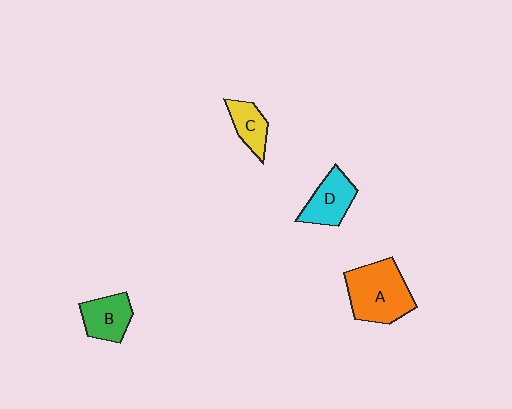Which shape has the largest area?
Shape A (orange).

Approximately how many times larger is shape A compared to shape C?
Approximately 2.1 times.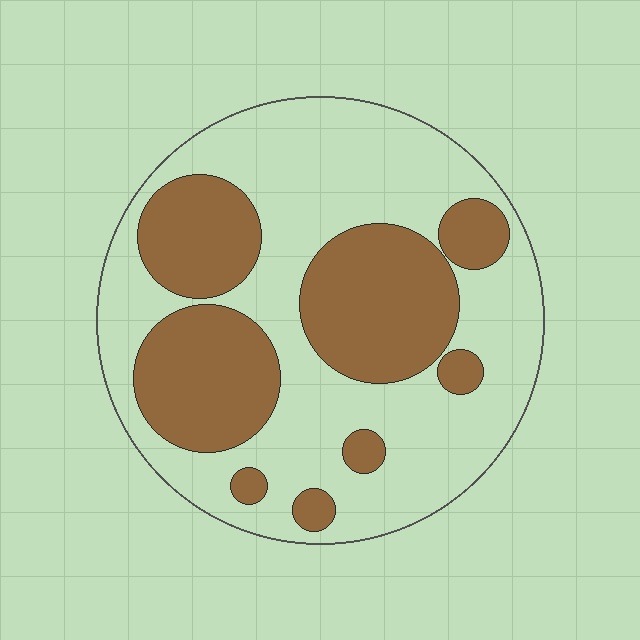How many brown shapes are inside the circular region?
8.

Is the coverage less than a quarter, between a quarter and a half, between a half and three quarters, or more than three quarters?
Between a quarter and a half.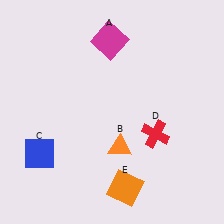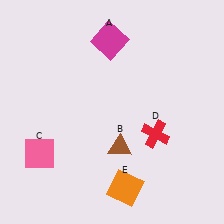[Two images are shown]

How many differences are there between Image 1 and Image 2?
There are 2 differences between the two images.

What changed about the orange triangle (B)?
In Image 1, B is orange. In Image 2, it changed to brown.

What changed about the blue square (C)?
In Image 1, C is blue. In Image 2, it changed to pink.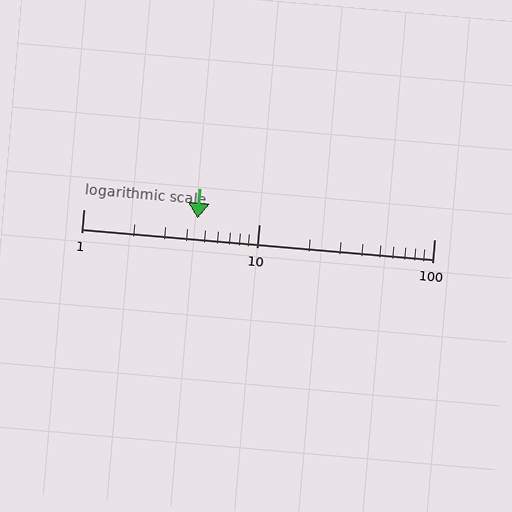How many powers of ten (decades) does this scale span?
The scale spans 2 decades, from 1 to 100.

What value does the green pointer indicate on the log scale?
The pointer indicates approximately 4.5.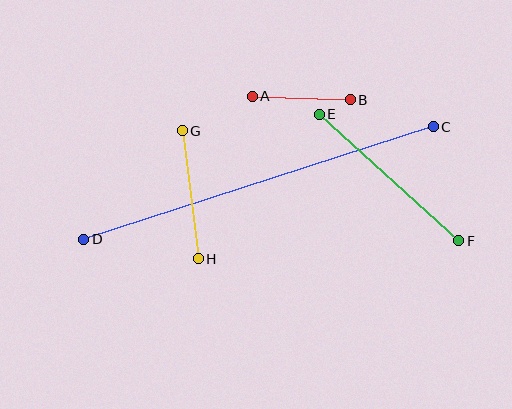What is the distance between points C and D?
The distance is approximately 367 pixels.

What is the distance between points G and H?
The distance is approximately 129 pixels.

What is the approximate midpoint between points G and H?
The midpoint is at approximately (190, 195) pixels.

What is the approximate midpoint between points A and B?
The midpoint is at approximately (301, 98) pixels.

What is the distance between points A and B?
The distance is approximately 98 pixels.